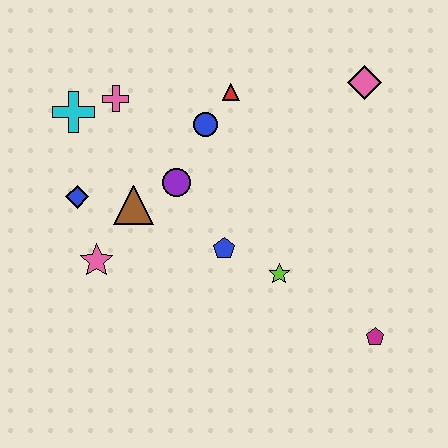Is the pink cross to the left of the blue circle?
Yes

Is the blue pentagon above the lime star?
Yes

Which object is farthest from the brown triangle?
The magenta pentagon is farthest from the brown triangle.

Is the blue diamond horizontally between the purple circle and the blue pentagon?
No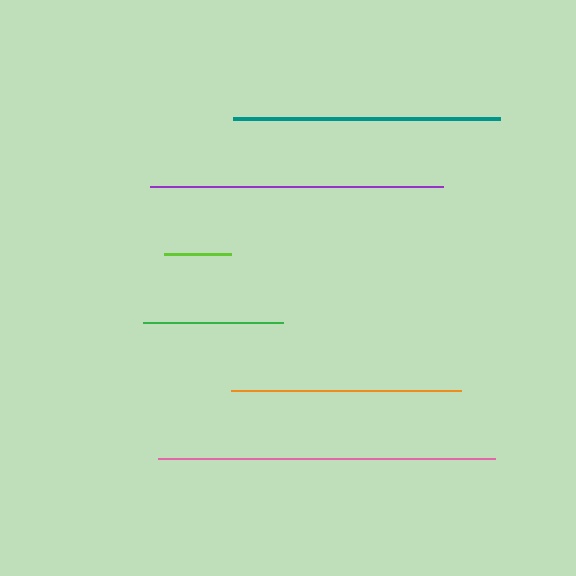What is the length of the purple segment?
The purple segment is approximately 294 pixels long.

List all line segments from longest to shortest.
From longest to shortest: pink, purple, teal, orange, green, lime.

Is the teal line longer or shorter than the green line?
The teal line is longer than the green line.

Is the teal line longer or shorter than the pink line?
The pink line is longer than the teal line.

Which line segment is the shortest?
The lime line is the shortest at approximately 67 pixels.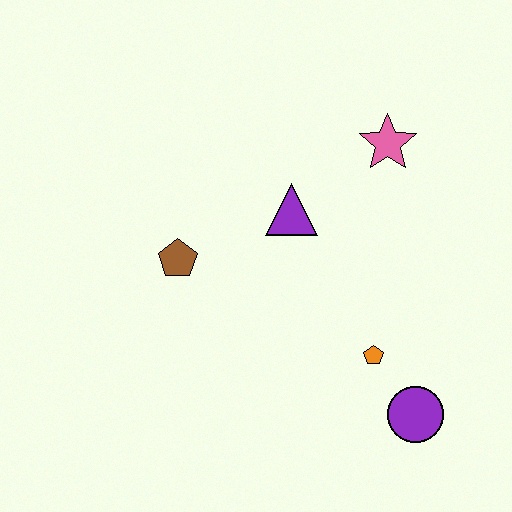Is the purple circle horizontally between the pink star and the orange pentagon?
No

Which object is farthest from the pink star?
The purple circle is farthest from the pink star.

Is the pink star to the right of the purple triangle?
Yes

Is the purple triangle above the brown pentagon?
Yes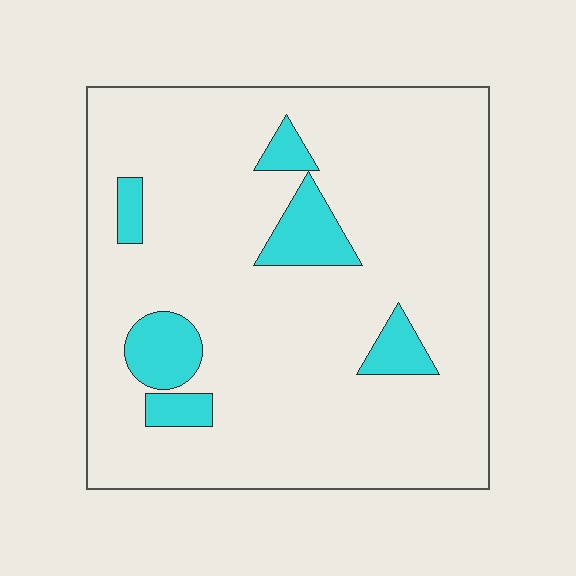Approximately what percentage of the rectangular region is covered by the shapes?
Approximately 10%.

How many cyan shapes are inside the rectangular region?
6.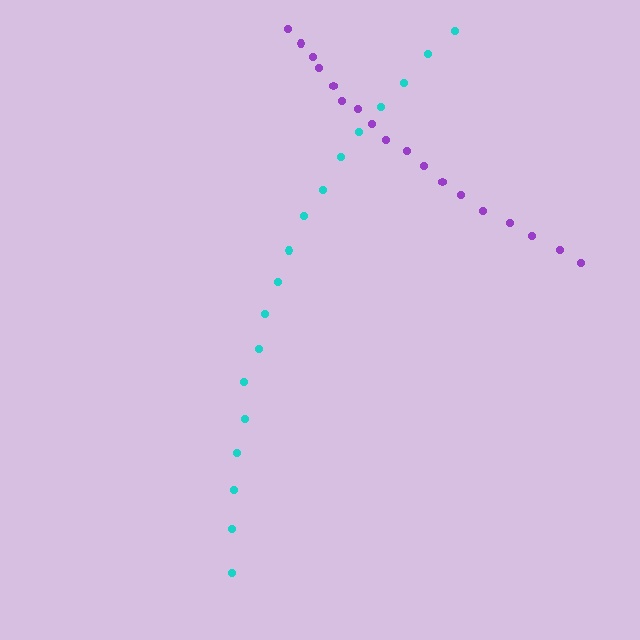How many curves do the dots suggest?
There are 2 distinct paths.